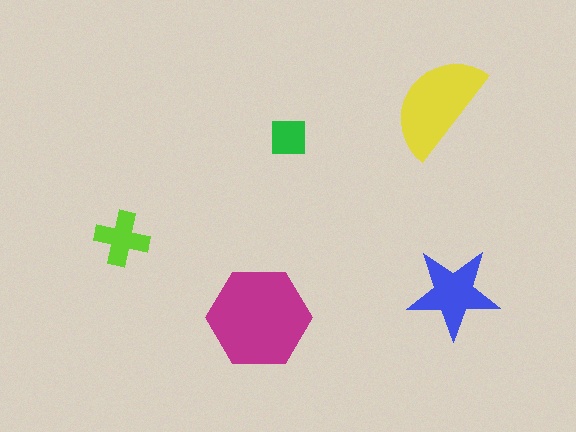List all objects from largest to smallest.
The magenta hexagon, the yellow semicircle, the blue star, the lime cross, the green square.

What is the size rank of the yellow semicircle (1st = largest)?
2nd.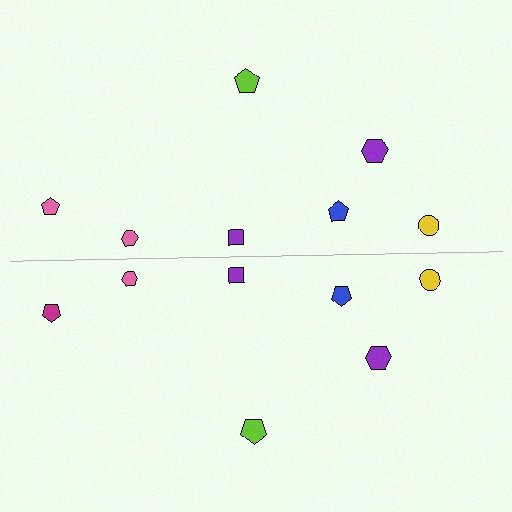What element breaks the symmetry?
The magenta pentagon on the bottom side breaks the symmetry — its mirror counterpart is pink.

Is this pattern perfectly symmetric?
No, the pattern is not perfectly symmetric. The magenta pentagon on the bottom side breaks the symmetry — its mirror counterpart is pink.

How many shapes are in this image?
There are 14 shapes in this image.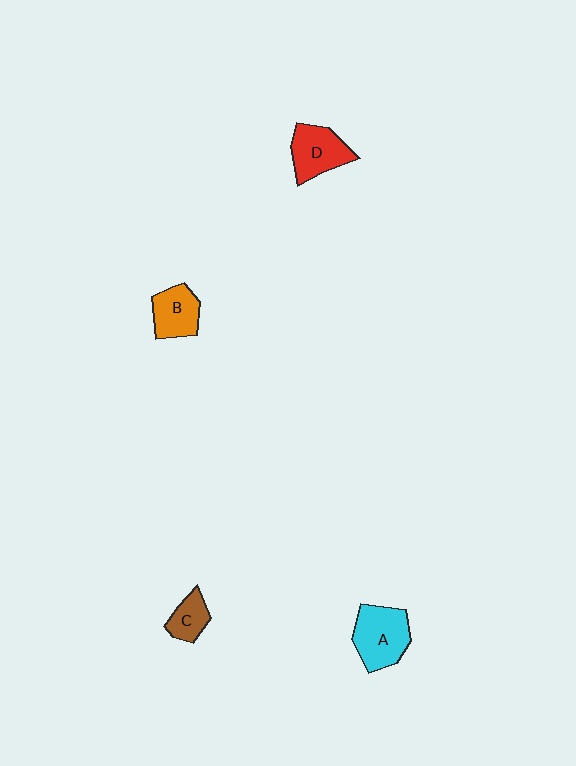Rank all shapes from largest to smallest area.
From largest to smallest: A (cyan), D (red), B (orange), C (brown).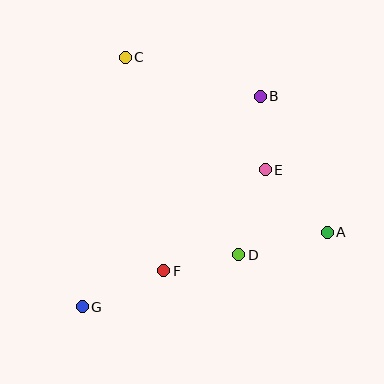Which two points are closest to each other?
Points B and E are closest to each other.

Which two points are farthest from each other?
Points B and G are farthest from each other.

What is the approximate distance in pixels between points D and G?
The distance between D and G is approximately 165 pixels.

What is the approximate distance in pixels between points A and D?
The distance between A and D is approximately 91 pixels.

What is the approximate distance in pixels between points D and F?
The distance between D and F is approximately 77 pixels.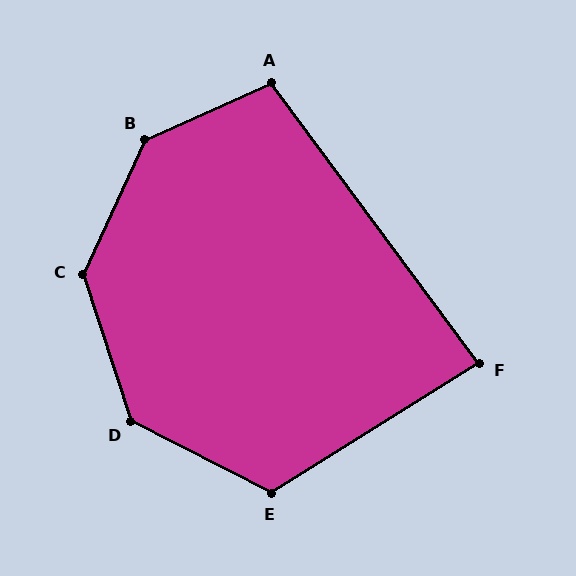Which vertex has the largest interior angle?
B, at approximately 139 degrees.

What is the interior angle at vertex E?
Approximately 121 degrees (obtuse).